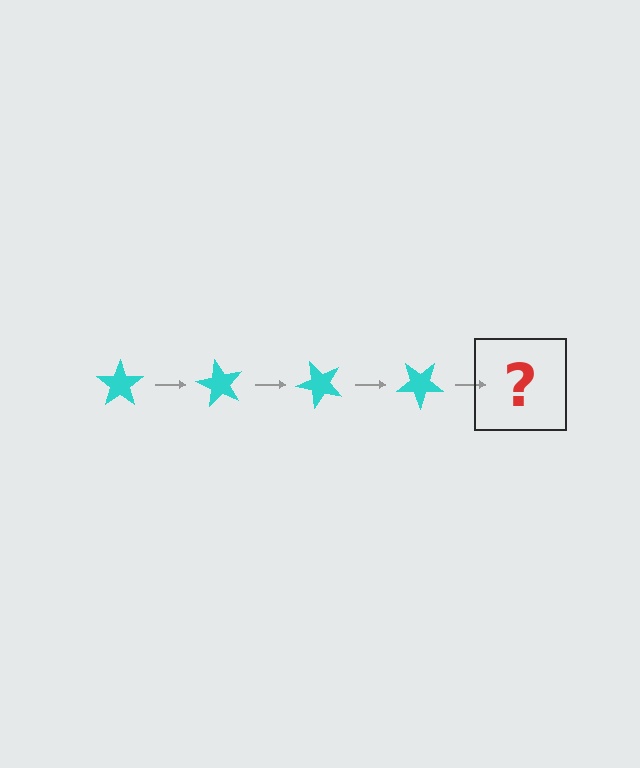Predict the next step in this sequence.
The next step is a cyan star rotated 240 degrees.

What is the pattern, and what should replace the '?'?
The pattern is that the star rotates 60 degrees each step. The '?' should be a cyan star rotated 240 degrees.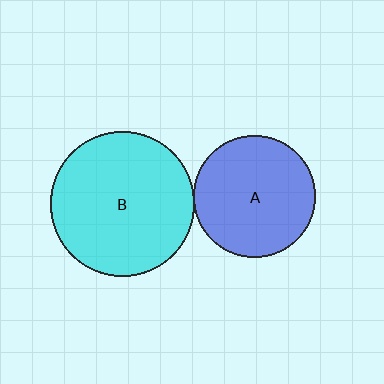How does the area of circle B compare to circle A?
Approximately 1.4 times.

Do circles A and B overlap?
Yes.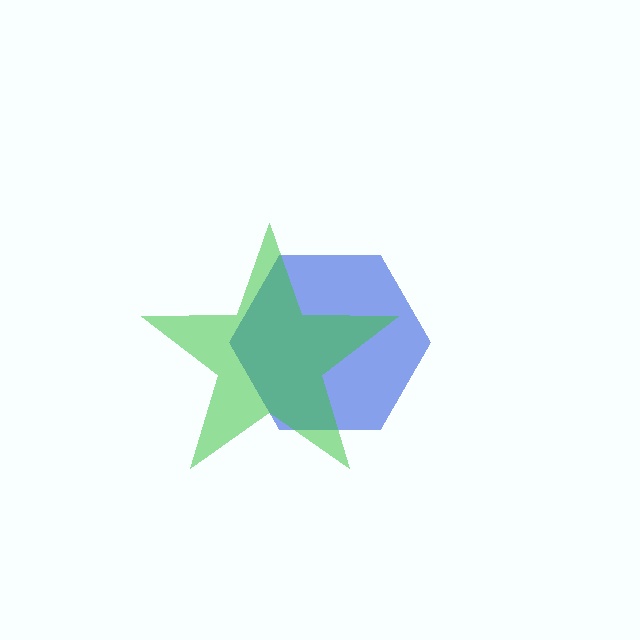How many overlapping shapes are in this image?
There are 2 overlapping shapes in the image.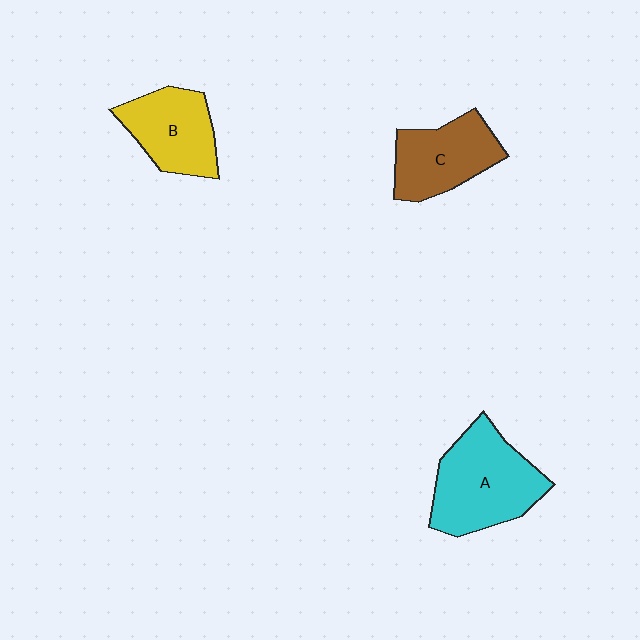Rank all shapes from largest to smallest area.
From largest to smallest: A (cyan), C (brown), B (yellow).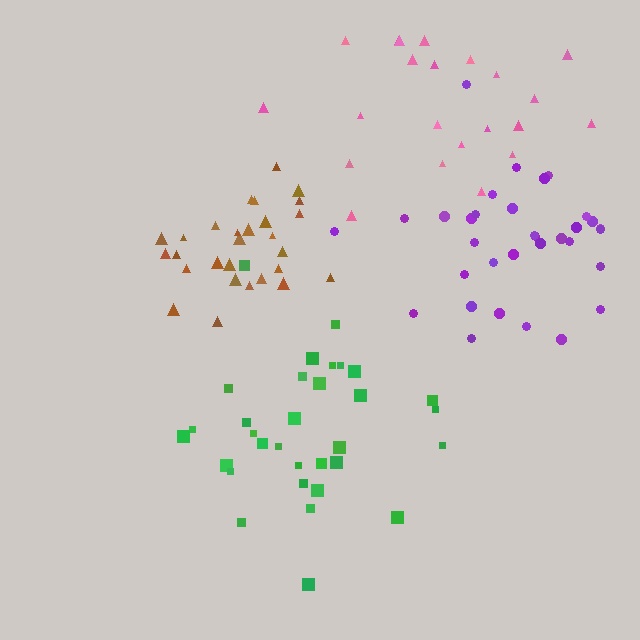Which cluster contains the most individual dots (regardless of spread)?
Purple (33).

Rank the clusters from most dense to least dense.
brown, purple, green, pink.